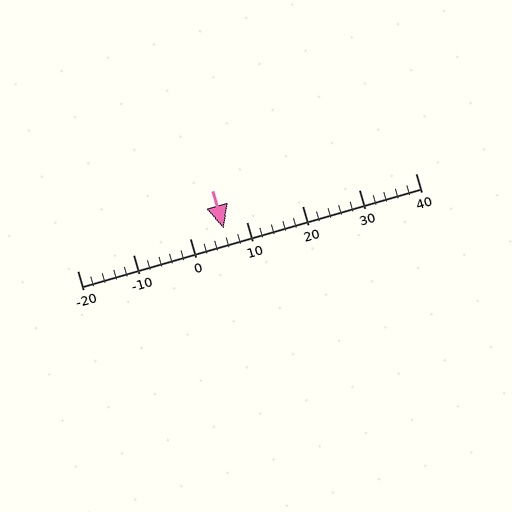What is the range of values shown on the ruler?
The ruler shows values from -20 to 40.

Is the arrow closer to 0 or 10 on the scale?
The arrow is closer to 10.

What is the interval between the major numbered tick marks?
The major tick marks are spaced 10 units apart.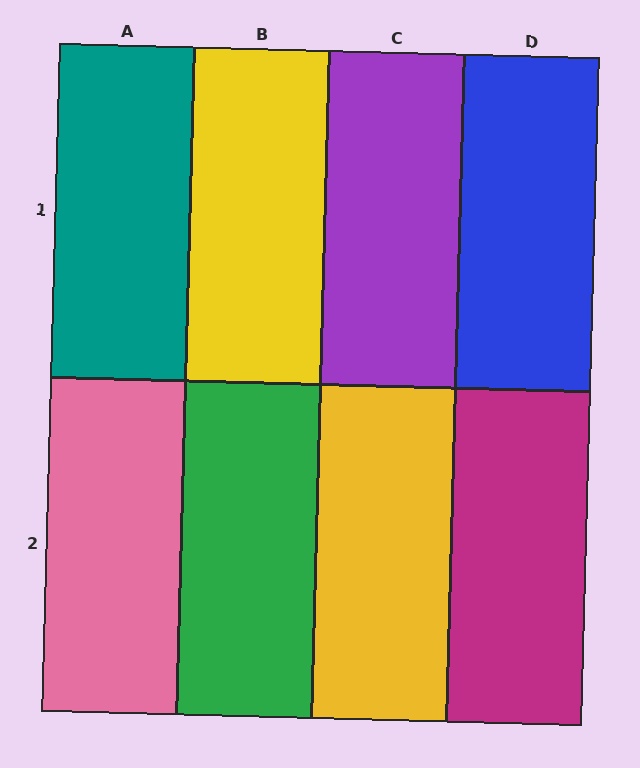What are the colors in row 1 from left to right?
Teal, yellow, purple, blue.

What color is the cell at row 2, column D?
Magenta.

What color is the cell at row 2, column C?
Yellow.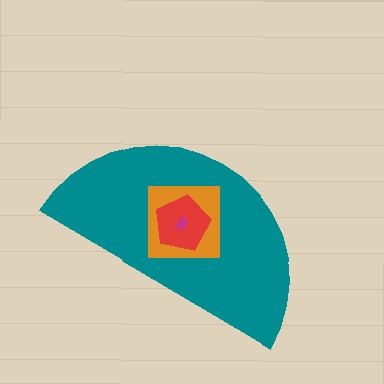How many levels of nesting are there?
4.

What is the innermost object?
The magenta trapezoid.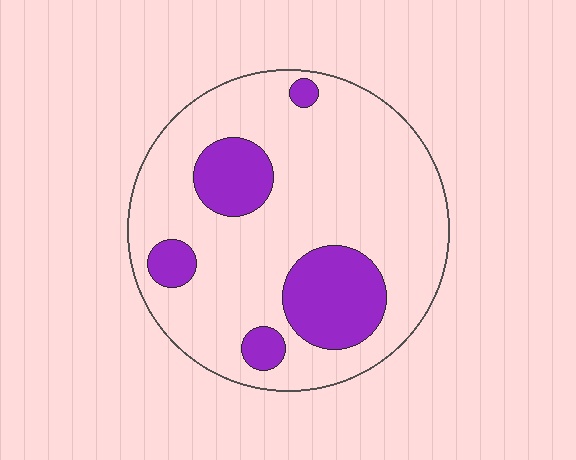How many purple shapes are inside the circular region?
5.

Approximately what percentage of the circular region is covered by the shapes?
Approximately 20%.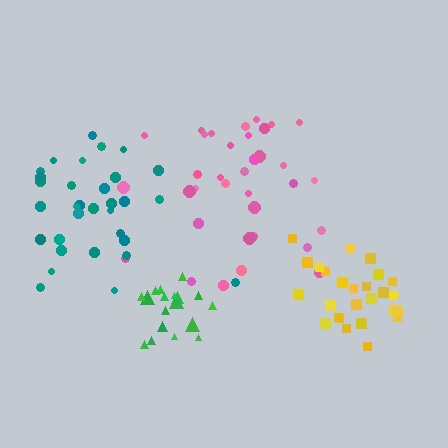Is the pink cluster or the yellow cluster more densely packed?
Yellow.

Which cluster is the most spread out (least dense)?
Pink.